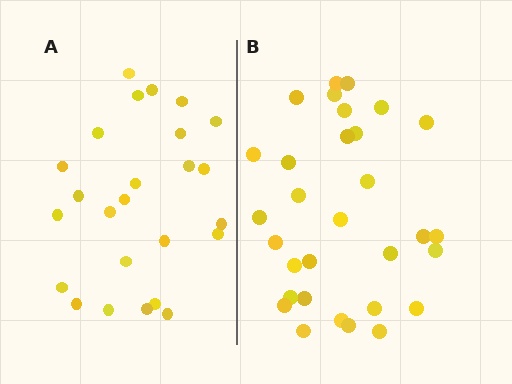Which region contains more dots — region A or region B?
Region B (the right region) has more dots.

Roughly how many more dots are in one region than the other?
Region B has about 6 more dots than region A.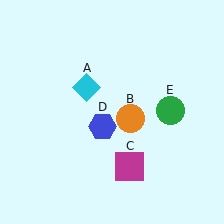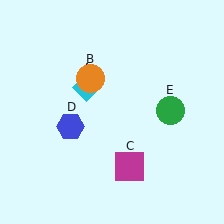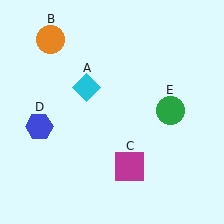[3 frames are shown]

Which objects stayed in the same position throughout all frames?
Cyan diamond (object A) and magenta square (object C) and green circle (object E) remained stationary.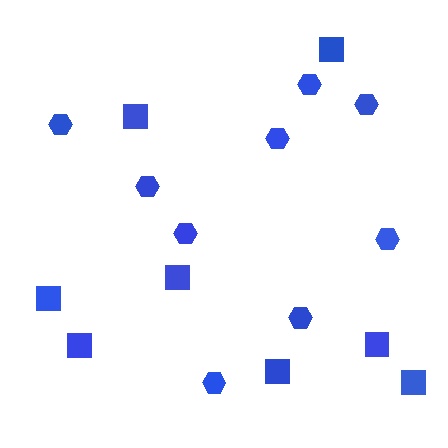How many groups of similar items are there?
There are 2 groups: one group of hexagons (9) and one group of squares (8).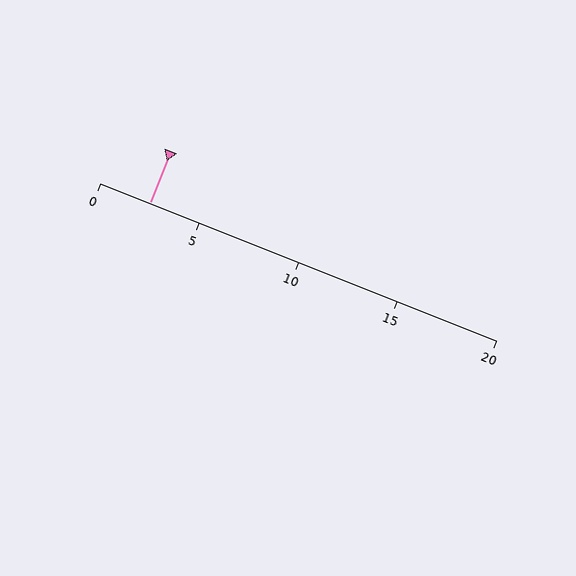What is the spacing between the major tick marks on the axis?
The major ticks are spaced 5 apart.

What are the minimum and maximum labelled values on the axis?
The axis runs from 0 to 20.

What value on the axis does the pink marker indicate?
The marker indicates approximately 2.5.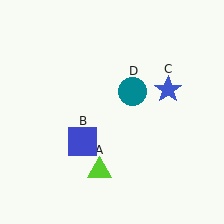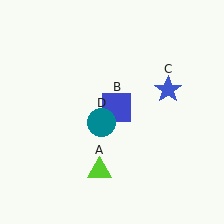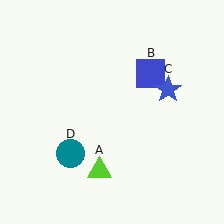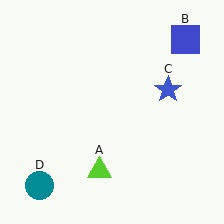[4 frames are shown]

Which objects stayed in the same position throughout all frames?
Lime triangle (object A) and blue star (object C) remained stationary.